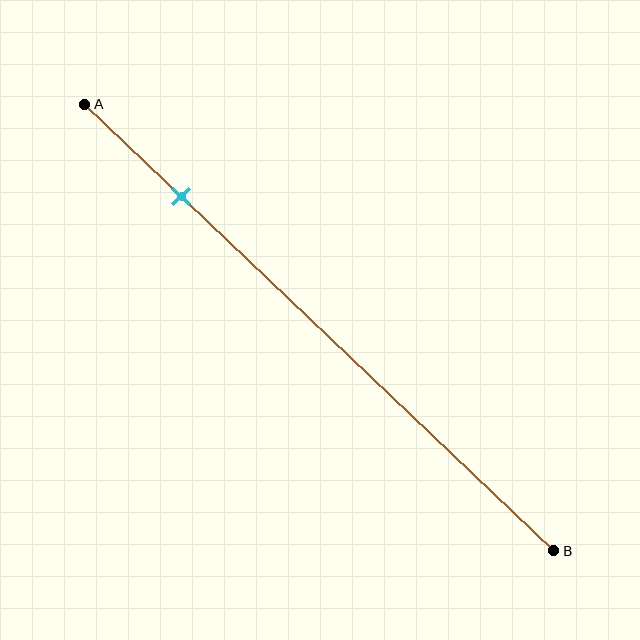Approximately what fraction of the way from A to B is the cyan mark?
The cyan mark is approximately 20% of the way from A to B.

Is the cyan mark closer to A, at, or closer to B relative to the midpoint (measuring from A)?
The cyan mark is closer to point A than the midpoint of segment AB.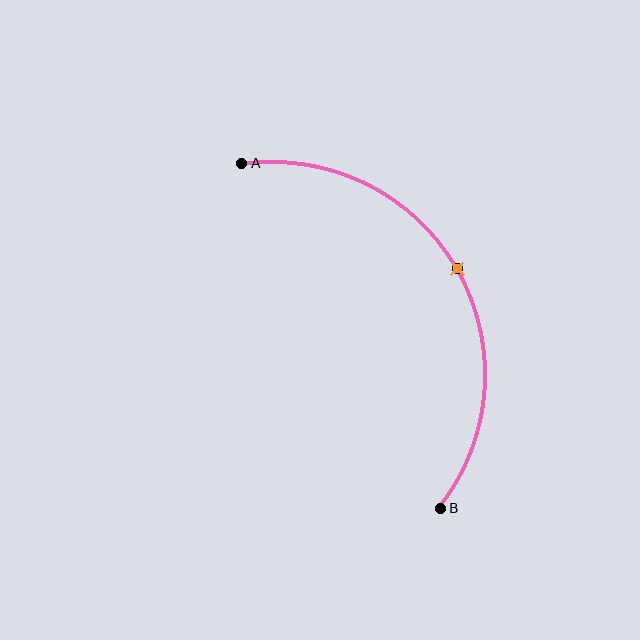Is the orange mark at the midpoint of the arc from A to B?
Yes. The orange mark lies on the arc at equal arc-length from both A and B — it is the arc midpoint.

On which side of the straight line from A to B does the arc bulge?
The arc bulges to the right of the straight line connecting A and B.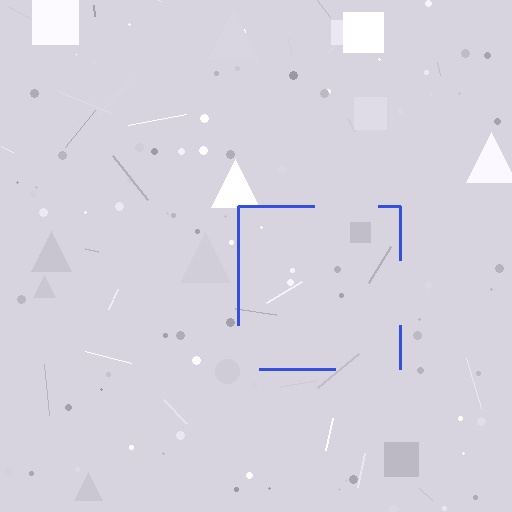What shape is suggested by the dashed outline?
The dashed outline suggests a square.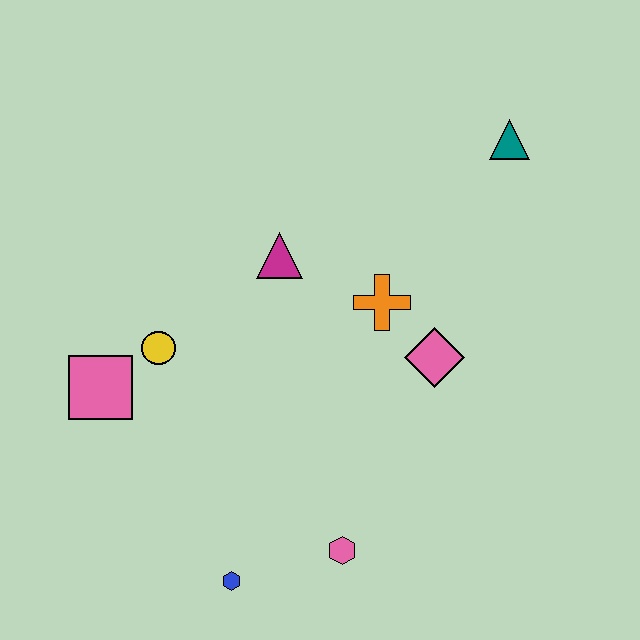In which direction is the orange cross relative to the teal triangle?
The orange cross is below the teal triangle.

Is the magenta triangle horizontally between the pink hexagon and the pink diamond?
No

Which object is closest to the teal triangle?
The orange cross is closest to the teal triangle.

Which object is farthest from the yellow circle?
The teal triangle is farthest from the yellow circle.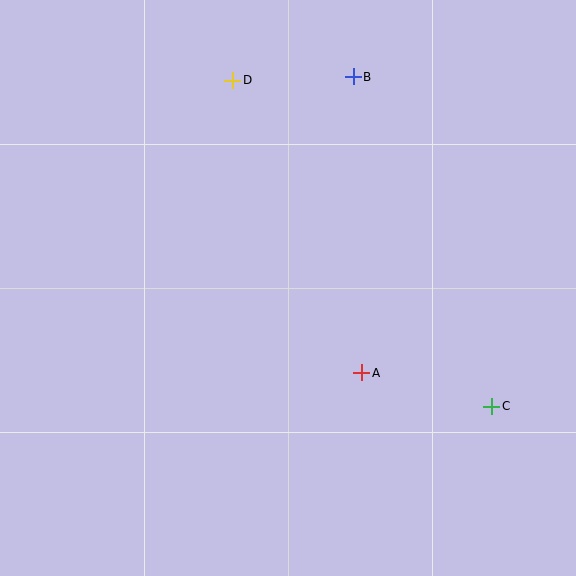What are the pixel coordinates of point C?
Point C is at (492, 406).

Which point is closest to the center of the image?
Point A at (362, 373) is closest to the center.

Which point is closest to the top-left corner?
Point D is closest to the top-left corner.